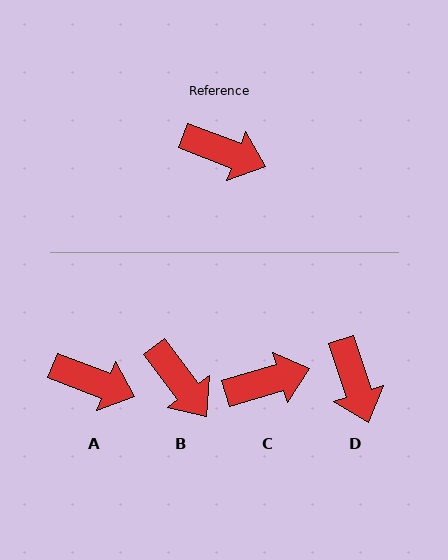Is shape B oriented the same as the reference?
No, it is off by about 32 degrees.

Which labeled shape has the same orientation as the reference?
A.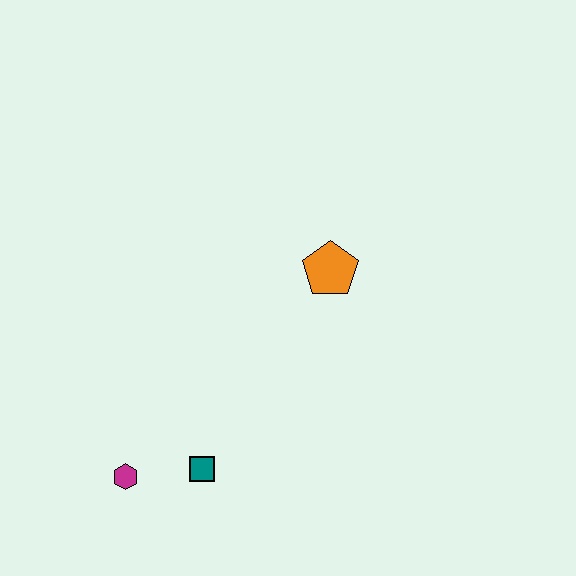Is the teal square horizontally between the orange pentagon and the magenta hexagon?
Yes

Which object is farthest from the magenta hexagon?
The orange pentagon is farthest from the magenta hexagon.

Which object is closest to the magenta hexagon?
The teal square is closest to the magenta hexagon.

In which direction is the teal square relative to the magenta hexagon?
The teal square is to the right of the magenta hexagon.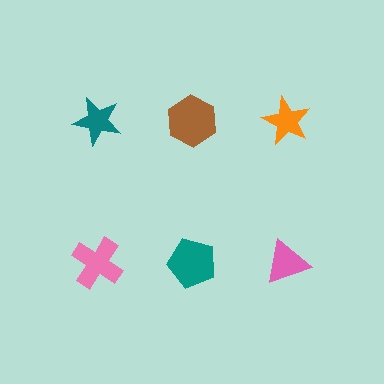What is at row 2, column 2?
A teal pentagon.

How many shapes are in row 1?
3 shapes.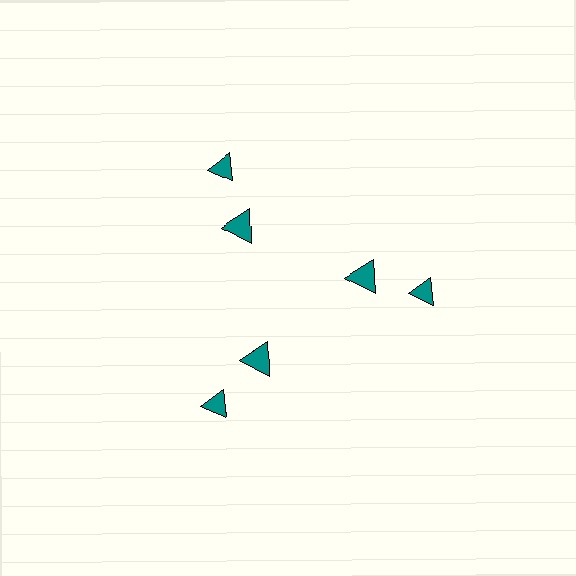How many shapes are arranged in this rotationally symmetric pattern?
There are 6 shapes, arranged in 3 groups of 2.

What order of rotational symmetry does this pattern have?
This pattern has 3-fold rotational symmetry.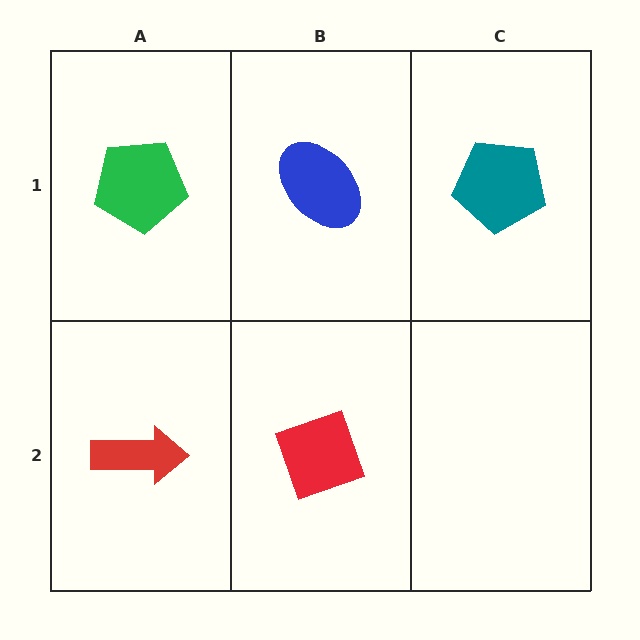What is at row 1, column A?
A green pentagon.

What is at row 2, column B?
A red diamond.